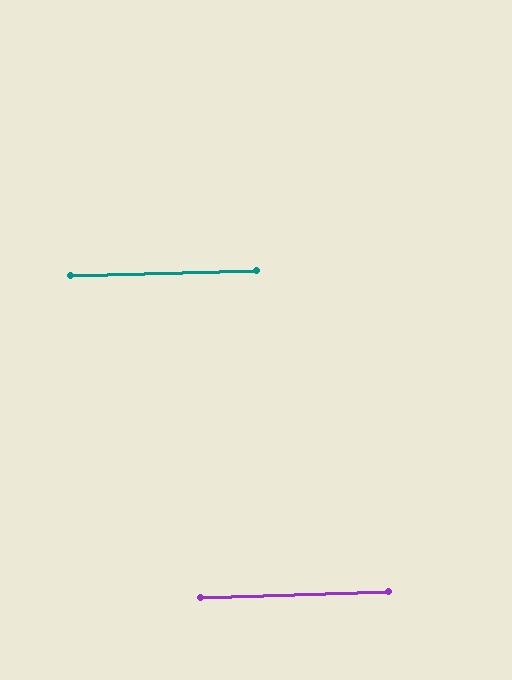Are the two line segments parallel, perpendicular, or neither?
Parallel — their directions differ by only 0.3°.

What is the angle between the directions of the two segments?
Approximately 0 degrees.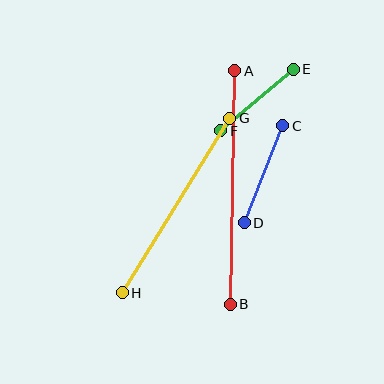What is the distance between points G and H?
The distance is approximately 205 pixels.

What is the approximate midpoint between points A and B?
The midpoint is at approximately (233, 187) pixels.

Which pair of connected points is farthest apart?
Points A and B are farthest apart.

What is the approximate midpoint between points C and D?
The midpoint is at approximately (264, 174) pixels.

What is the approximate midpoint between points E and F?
The midpoint is at approximately (257, 100) pixels.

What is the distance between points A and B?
The distance is approximately 233 pixels.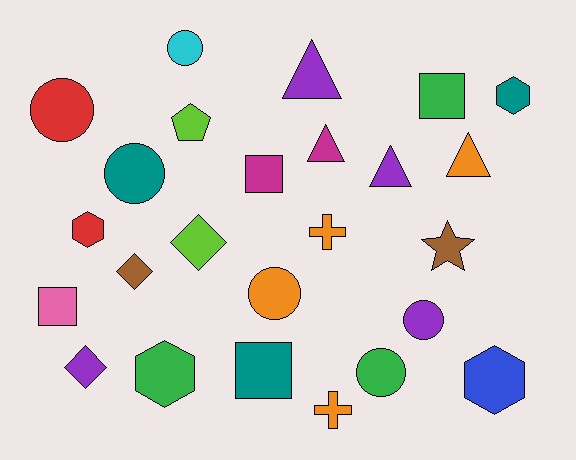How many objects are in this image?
There are 25 objects.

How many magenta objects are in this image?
There are 2 magenta objects.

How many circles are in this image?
There are 6 circles.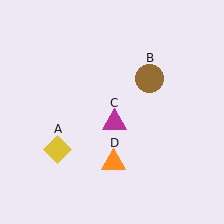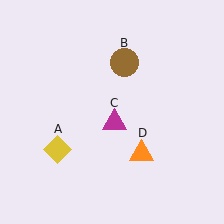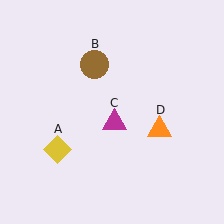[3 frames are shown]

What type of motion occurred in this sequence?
The brown circle (object B), orange triangle (object D) rotated counterclockwise around the center of the scene.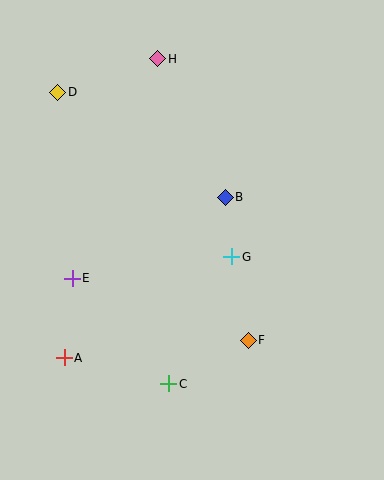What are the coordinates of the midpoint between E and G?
The midpoint between E and G is at (152, 268).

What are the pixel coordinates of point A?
Point A is at (64, 358).